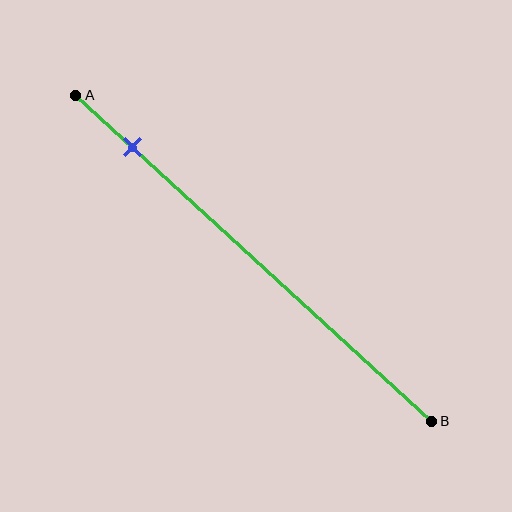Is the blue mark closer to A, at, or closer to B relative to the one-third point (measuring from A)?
The blue mark is closer to point A than the one-third point of segment AB.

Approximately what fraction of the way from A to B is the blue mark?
The blue mark is approximately 15% of the way from A to B.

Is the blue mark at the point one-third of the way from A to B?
No, the mark is at about 15% from A, not at the 33% one-third point.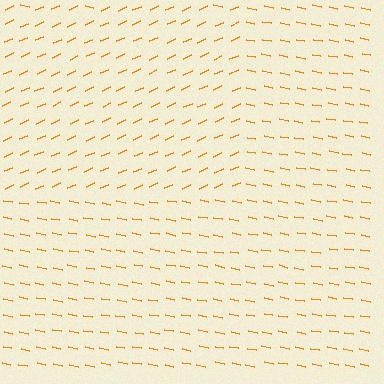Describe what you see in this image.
The image is filled with small orange line segments. A rectangle region in the image has lines oriented differently from the surrounding lines, creating a visible texture boundary.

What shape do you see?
I see a rectangle.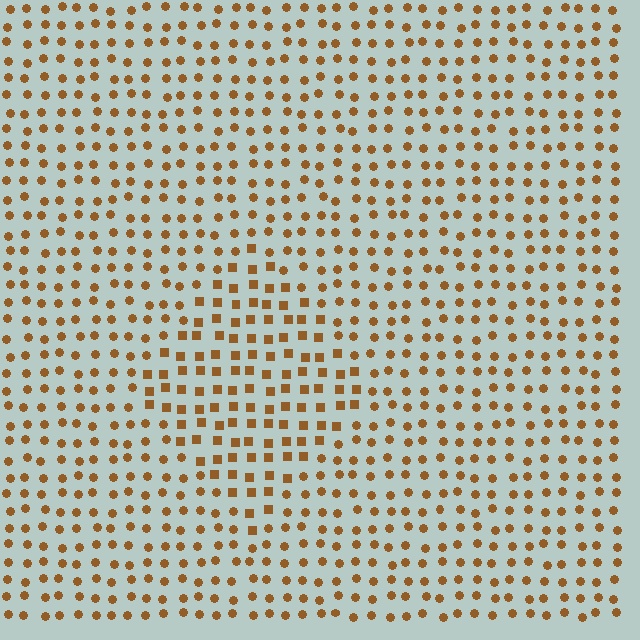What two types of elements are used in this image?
The image uses squares inside the diamond region and circles outside it.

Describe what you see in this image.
The image is filled with small brown elements arranged in a uniform grid. A diamond-shaped region contains squares, while the surrounding area contains circles. The boundary is defined purely by the change in element shape.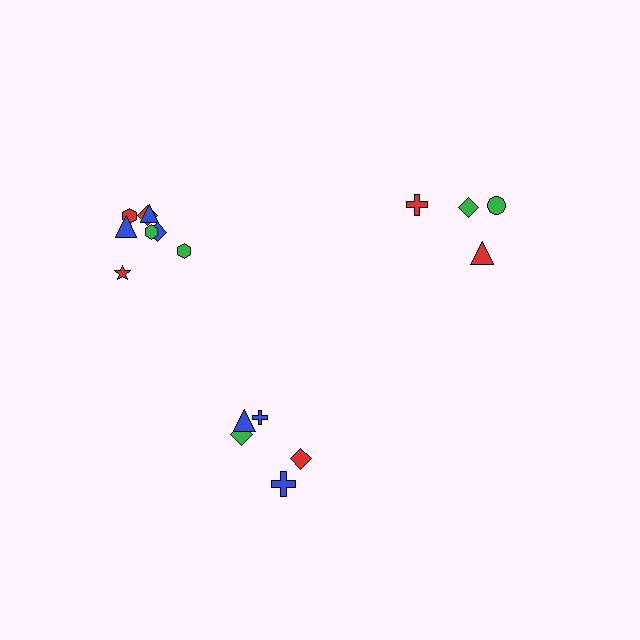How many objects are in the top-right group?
There are 4 objects.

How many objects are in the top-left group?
There are 8 objects.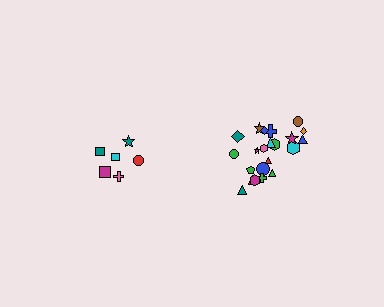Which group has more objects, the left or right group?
The right group.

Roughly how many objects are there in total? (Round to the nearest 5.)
Roughly 30 objects in total.